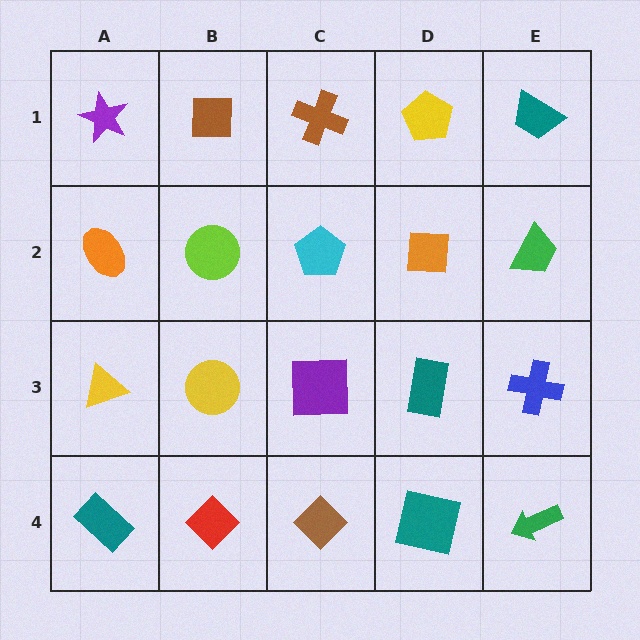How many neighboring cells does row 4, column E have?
2.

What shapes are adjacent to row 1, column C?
A cyan pentagon (row 2, column C), a brown square (row 1, column B), a yellow pentagon (row 1, column D).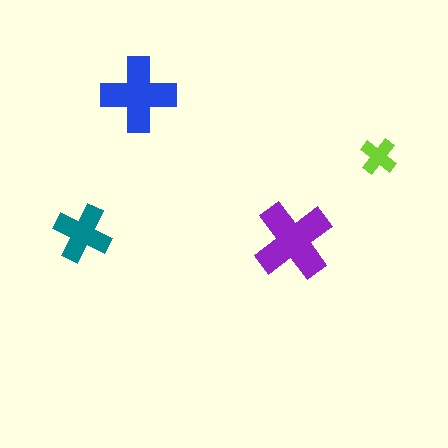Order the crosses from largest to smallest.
the purple one, the blue one, the teal one, the lime one.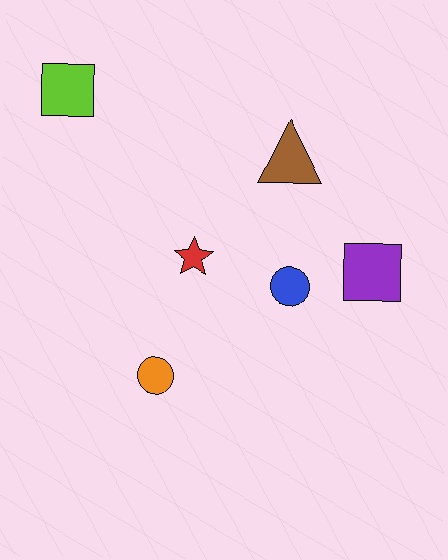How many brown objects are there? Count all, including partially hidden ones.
There is 1 brown object.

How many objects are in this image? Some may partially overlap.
There are 6 objects.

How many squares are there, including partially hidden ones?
There are 2 squares.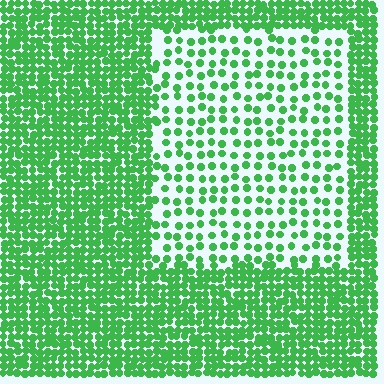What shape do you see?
I see a rectangle.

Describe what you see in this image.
The image contains small green elements arranged at two different densities. A rectangle-shaped region is visible where the elements are less densely packed than the surrounding area.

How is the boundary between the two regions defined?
The boundary is defined by a change in element density (approximately 2.5x ratio). All elements are the same color, size, and shape.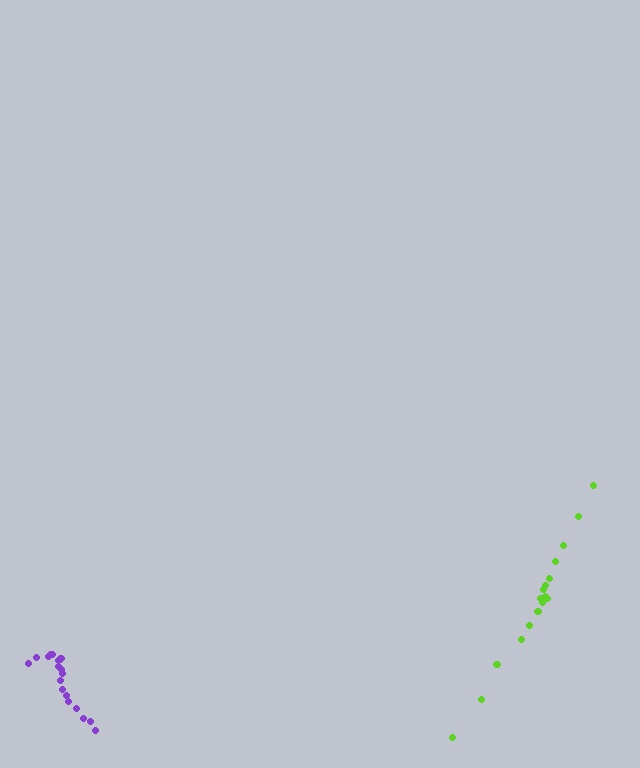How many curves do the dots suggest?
There are 2 distinct paths.